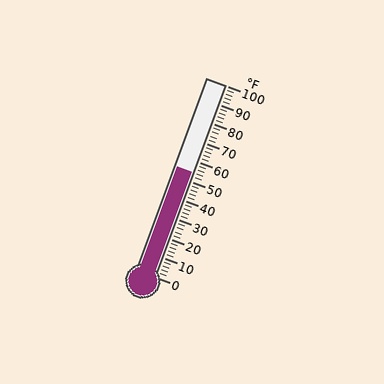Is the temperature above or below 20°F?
The temperature is above 20°F.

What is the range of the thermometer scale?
The thermometer scale ranges from 0°F to 100°F.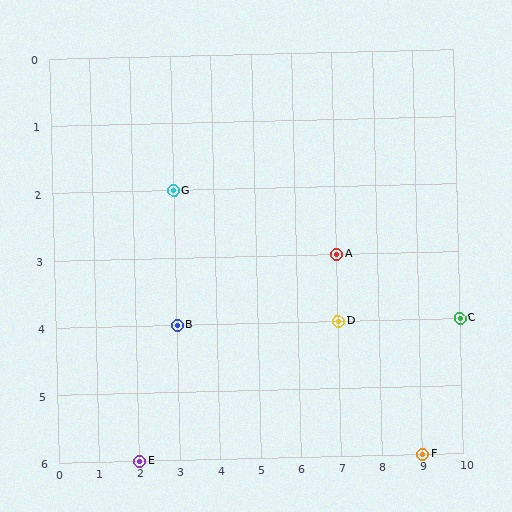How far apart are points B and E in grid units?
Points B and E are 1 column and 2 rows apart (about 2.2 grid units diagonally).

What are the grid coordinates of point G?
Point G is at grid coordinates (3, 2).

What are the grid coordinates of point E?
Point E is at grid coordinates (2, 6).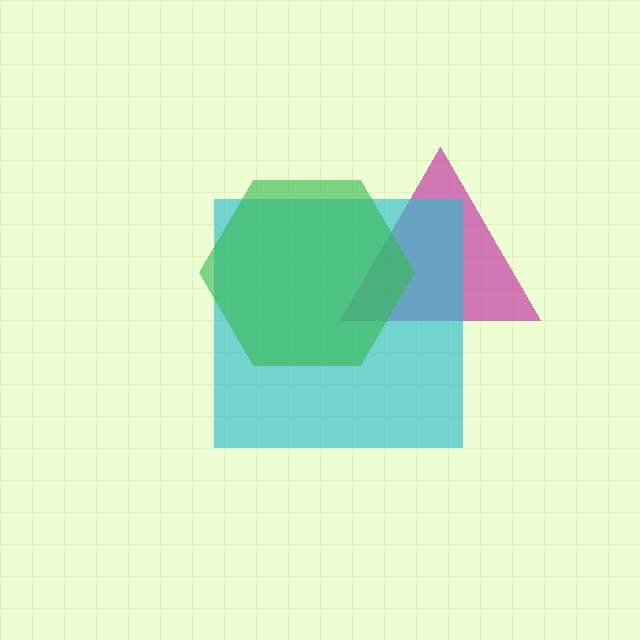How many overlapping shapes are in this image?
There are 3 overlapping shapes in the image.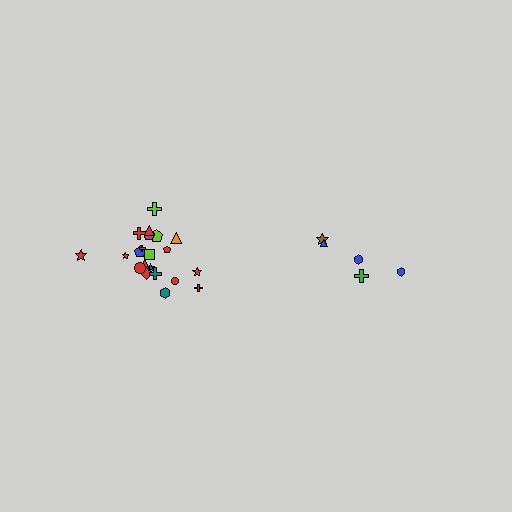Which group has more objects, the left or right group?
The left group.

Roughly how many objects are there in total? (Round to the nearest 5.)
Roughly 25 objects in total.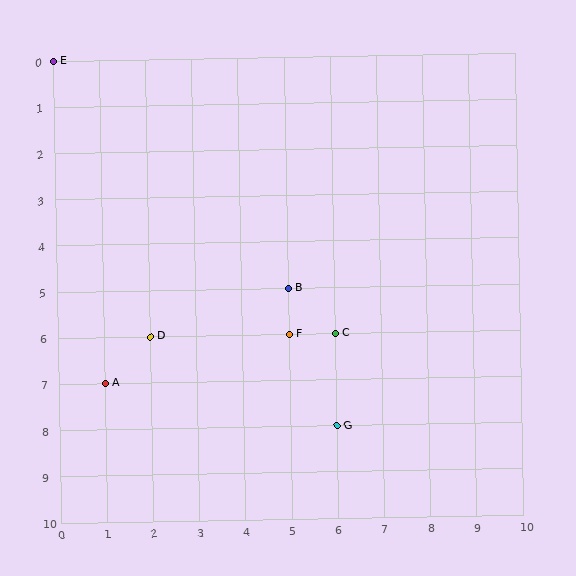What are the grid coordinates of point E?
Point E is at grid coordinates (0, 0).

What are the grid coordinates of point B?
Point B is at grid coordinates (5, 5).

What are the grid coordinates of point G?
Point G is at grid coordinates (6, 8).